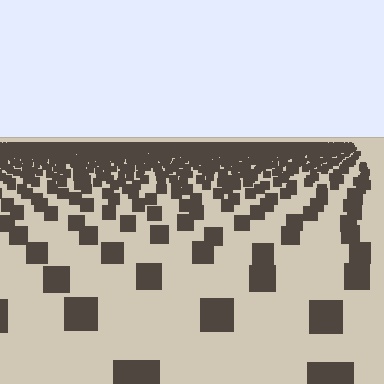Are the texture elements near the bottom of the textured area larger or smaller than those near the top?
Larger. Near the bottom, elements are closer to the viewer and appear at a bigger on-screen size.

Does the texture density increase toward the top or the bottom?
Density increases toward the top.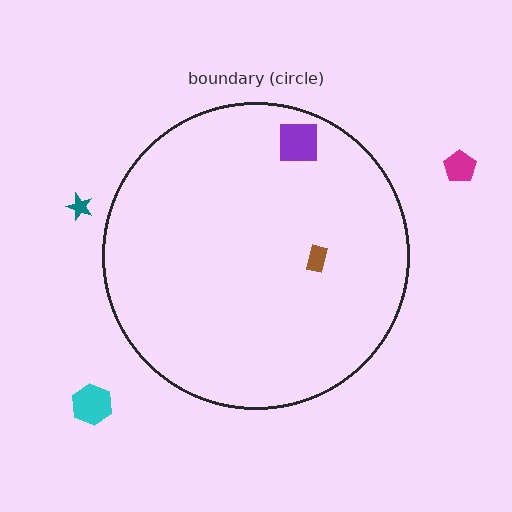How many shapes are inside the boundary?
2 inside, 3 outside.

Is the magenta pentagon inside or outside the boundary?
Outside.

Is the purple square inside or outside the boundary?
Inside.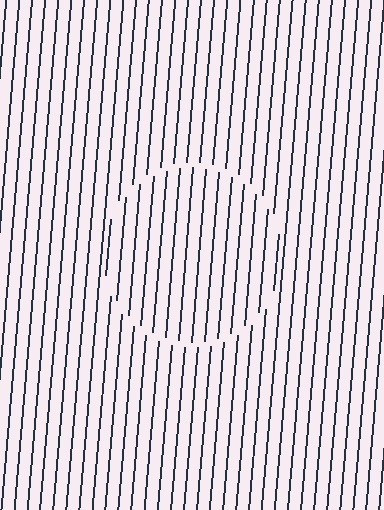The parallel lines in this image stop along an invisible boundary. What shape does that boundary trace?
An illusory circle. The interior of the shape contains the same grating, shifted by half a period — the contour is defined by the phase discontinuity where line-ends from the inner and outer gratings abut.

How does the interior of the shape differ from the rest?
The interior of the shape contains the same grating, shifted by half a period — the contour is defined by the phase discontinuity where line-ends from the inner and outer gratings abut.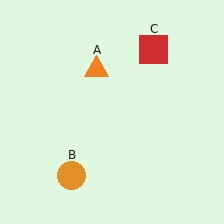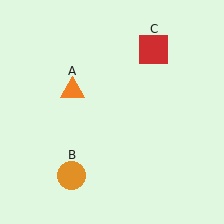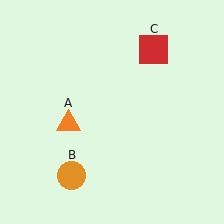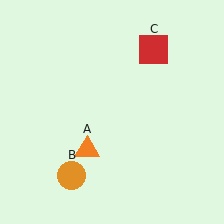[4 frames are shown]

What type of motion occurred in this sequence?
The orange triangle (object A) rotated counterclockwise around the center of the scene.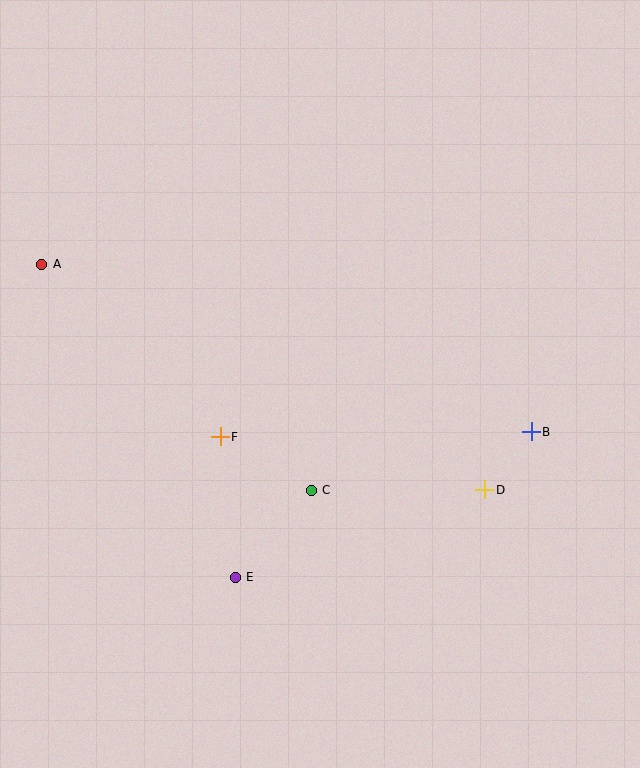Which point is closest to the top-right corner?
Point B is closest to the top-right corner.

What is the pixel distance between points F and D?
The distance between F and D is 270 pixels.